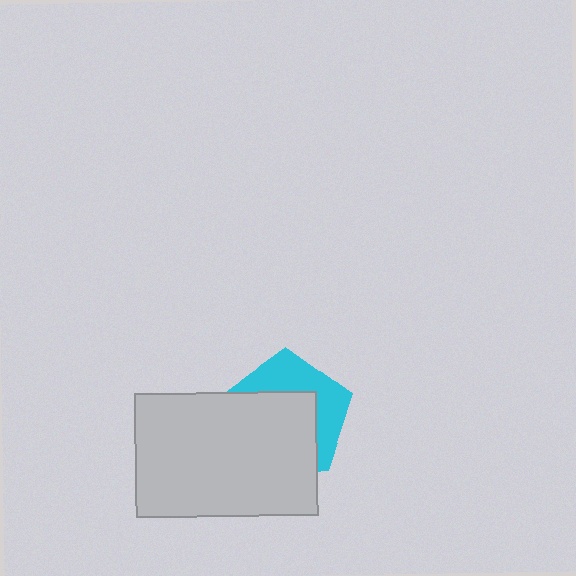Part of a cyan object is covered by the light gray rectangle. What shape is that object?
It is a pentagon.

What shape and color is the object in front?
The object in front is a light gray rectangle.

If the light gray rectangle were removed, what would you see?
You would see the complete cyan pentagon.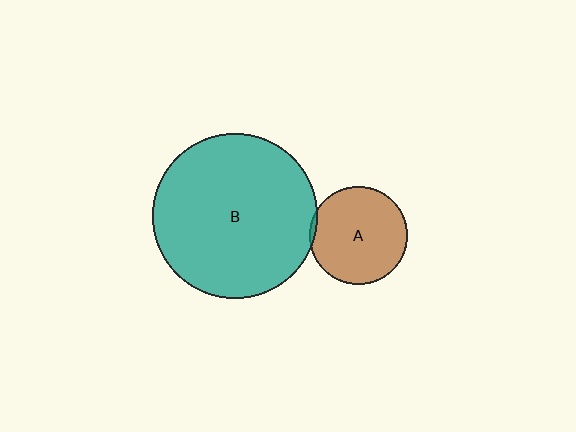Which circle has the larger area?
Circle B (teal).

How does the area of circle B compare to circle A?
Approximately 2.8 times.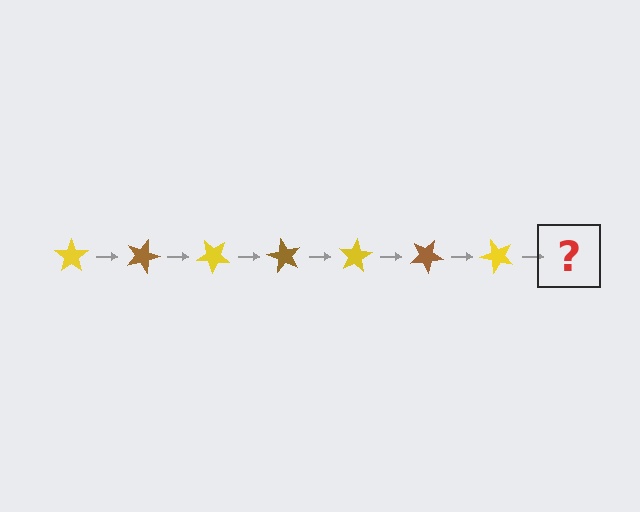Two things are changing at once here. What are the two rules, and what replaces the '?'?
The two rules are that it rotates 20 degrees each step and the color cycles through yellow and brown. The '?' should be a brown star, rotated 140 degrees from the start.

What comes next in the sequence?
The next element should be a brown star, rotated 140 degrees from the start.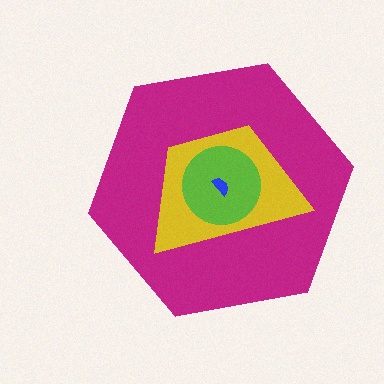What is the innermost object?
The blue semicircle.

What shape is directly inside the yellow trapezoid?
The lime circle.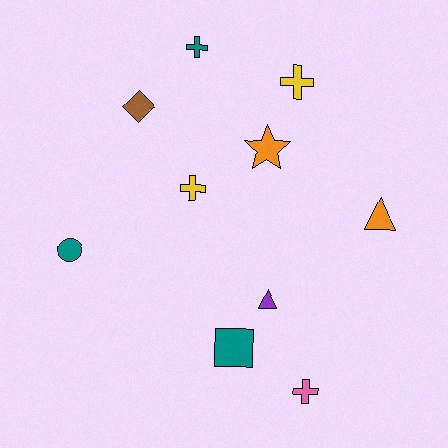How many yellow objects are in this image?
There are 2 yellow objects.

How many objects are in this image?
There are 10 objects.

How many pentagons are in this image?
There are no pentagons.